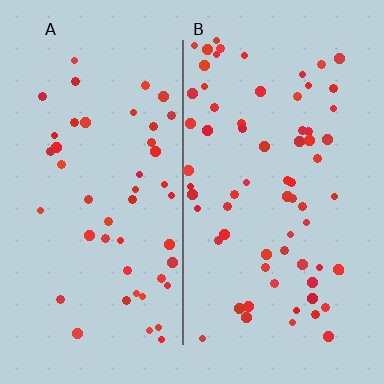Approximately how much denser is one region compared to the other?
Approximately 1.4× — region B over region A.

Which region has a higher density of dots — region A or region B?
B (the right).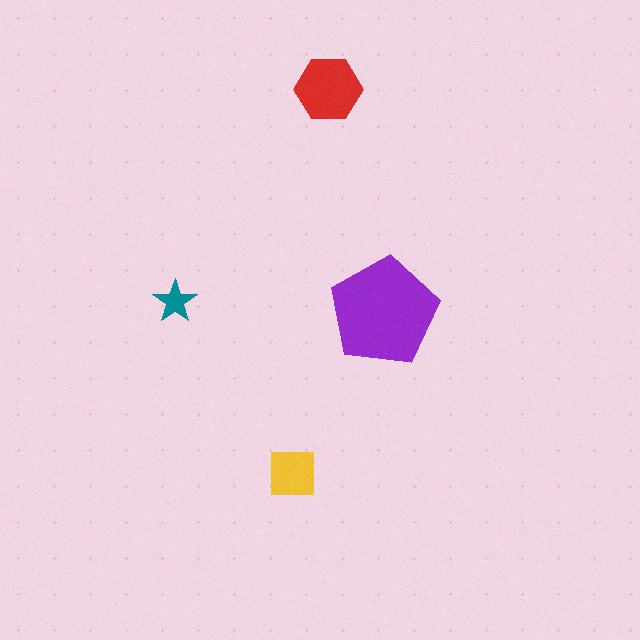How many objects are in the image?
There are 4 objects in the image.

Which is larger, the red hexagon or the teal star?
The red hexagon.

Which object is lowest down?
The yellow square is bottommost.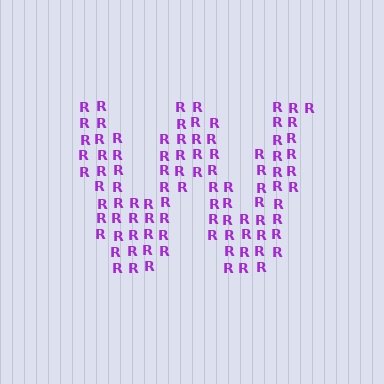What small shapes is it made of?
It is made of small letter R's.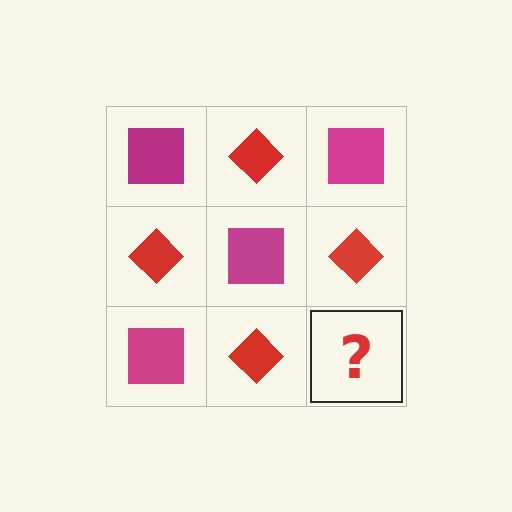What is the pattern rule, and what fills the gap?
The rule is that it alternates magenta square and red diamond in a checkerboard pattern. The gap should be filled with a magenta square.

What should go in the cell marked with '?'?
The missing cell should contain a magenta square.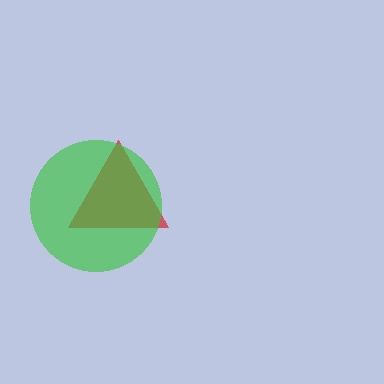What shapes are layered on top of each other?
The layered shapes are: a red triangle, a green circle.